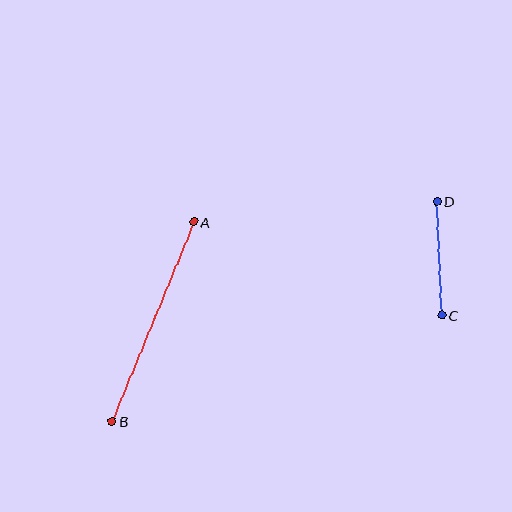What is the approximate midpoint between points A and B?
The midpoint is at approximately (153, 322) pixels.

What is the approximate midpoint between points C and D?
The midpoint is at approximately (439, 258) pixels.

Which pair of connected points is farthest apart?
Points A and B are farthest apart.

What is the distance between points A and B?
The distance is approximately 216 pixels.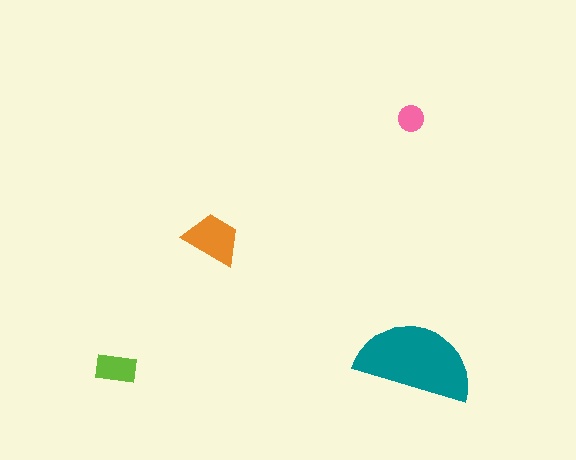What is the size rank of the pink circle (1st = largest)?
4th.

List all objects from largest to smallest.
The teal semicircle, the orange trapezoid, the lime rectangle, the pink circle.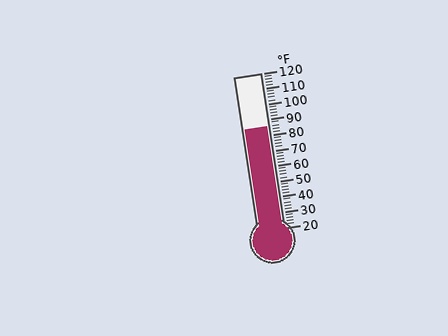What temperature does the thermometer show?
The thermometer shows approximately 86°F.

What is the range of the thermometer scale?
The thermometer scale ranges from 20°F to 120°F.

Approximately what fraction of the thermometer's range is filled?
The thermometer is filled to approximately 65% of its range.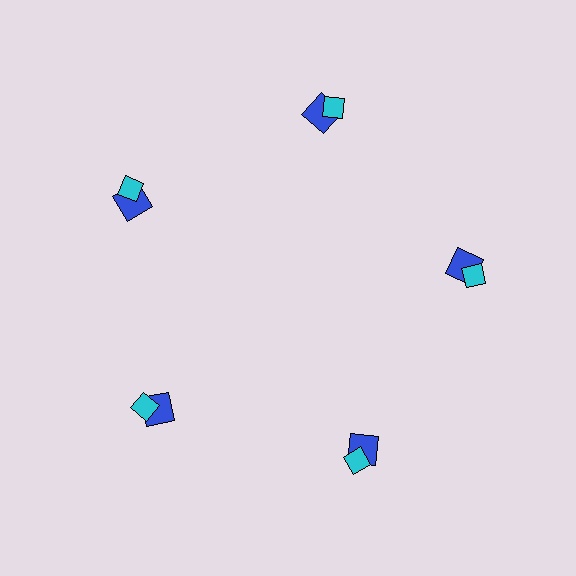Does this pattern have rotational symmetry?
Yes, this pattern has 5-fold rotational symmetry. It looks the same after rotating 72 degrees around the center.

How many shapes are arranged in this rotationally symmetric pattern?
There are 10 shapes, arranged in 5 groups of 2.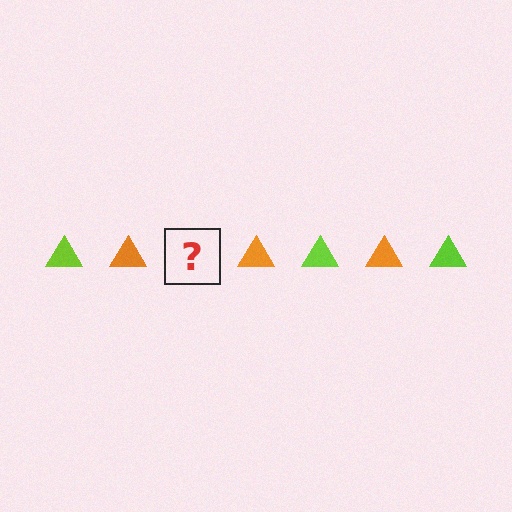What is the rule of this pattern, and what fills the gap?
The rule is that the pattern cycles through lime, orange triangles. The gap should be filled with a lime triangle.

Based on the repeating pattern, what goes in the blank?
The blank should be a lime triangle.